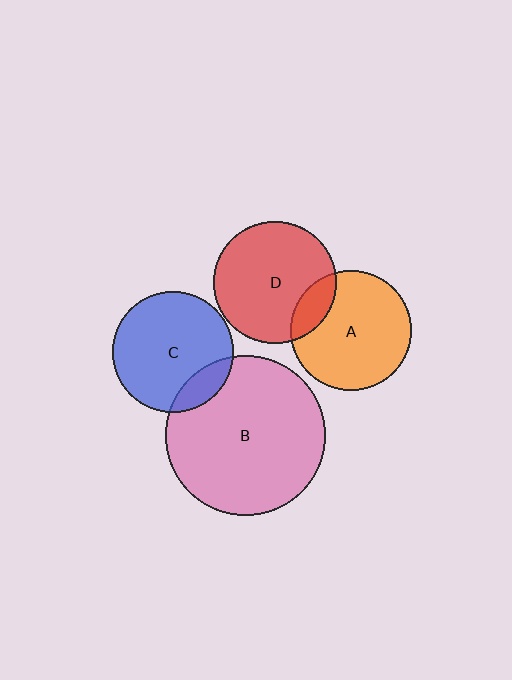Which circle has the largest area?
Circle B (pink).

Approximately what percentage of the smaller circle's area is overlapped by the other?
Approximately 15%.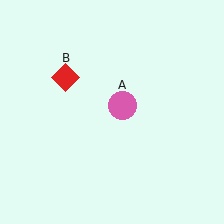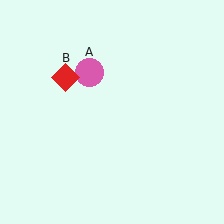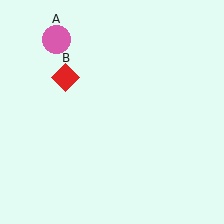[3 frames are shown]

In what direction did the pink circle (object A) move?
The pink circle (object A) moved up and to the left.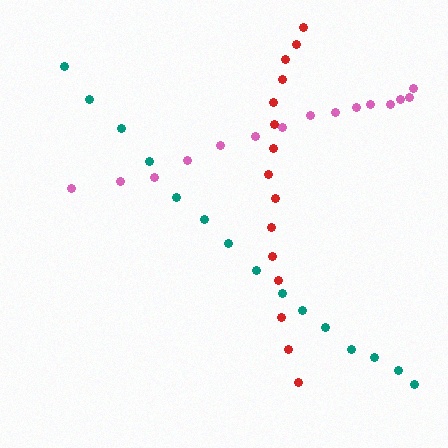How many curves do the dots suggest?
There are 3 distinct paths.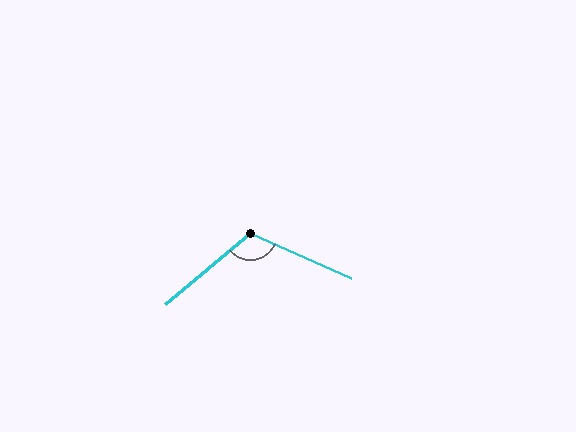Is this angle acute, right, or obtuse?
It is obtuse.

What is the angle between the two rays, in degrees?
Approximately 116 degrees.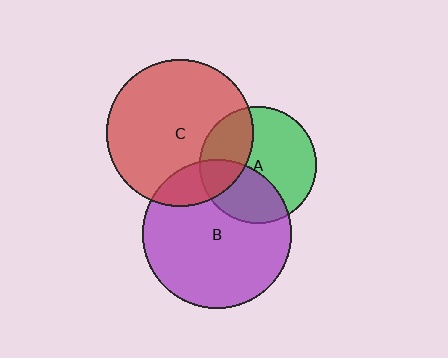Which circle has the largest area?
Circle B (purple).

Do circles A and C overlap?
Yes.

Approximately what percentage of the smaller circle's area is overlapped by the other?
Approximately 30%.